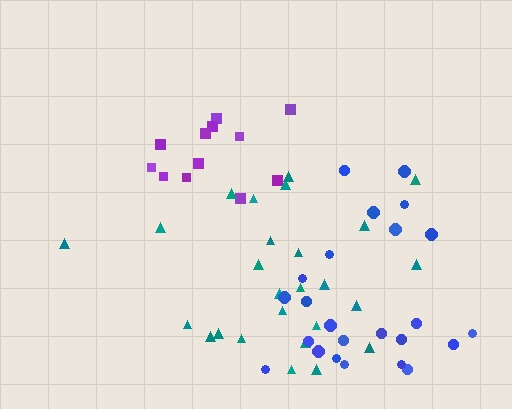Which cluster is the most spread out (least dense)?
Teal.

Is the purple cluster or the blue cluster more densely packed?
Purple.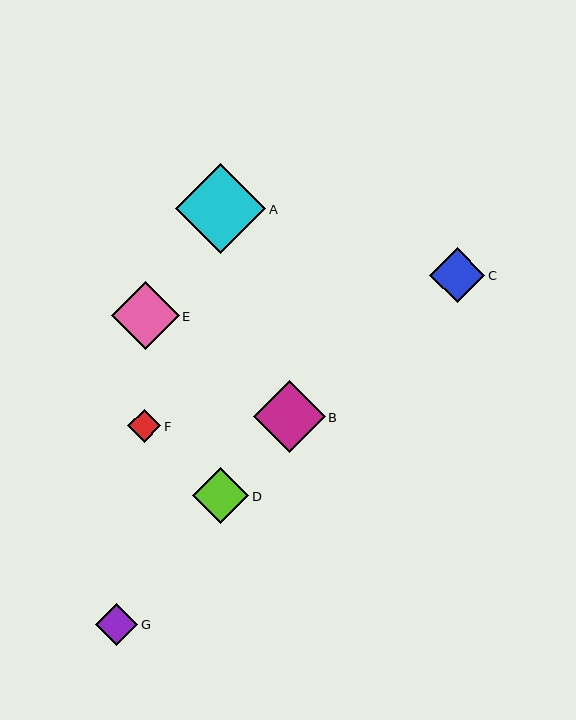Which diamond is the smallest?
Diamond F is the smallest with a size of approximately 34 pixels.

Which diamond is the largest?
Diamond A is the largest with a size of approximately 90 pixels.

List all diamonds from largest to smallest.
From largest to smallest: A, B, E, D, C, G, F.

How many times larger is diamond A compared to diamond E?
Diamond A is approximately 1.3 times the size of diamond E.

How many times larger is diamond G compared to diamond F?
Diamond G is approximately 1.3 times the size of diamond F.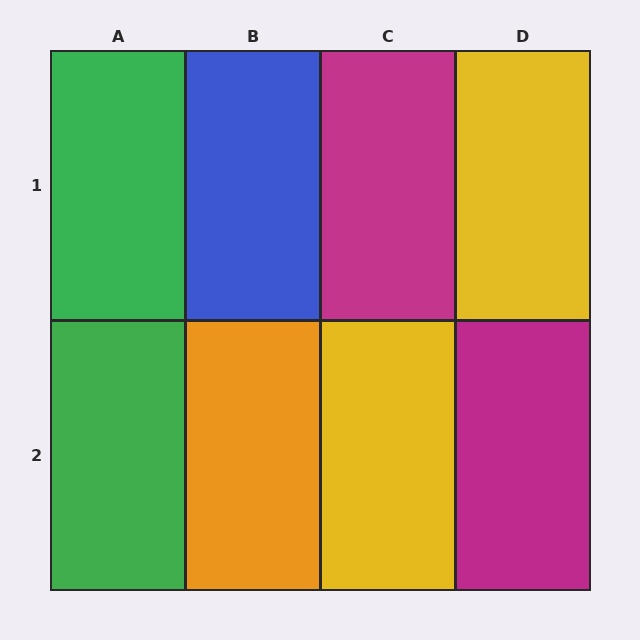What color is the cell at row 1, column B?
Blue.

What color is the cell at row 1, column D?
Yellow.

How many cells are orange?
1 cell is orange.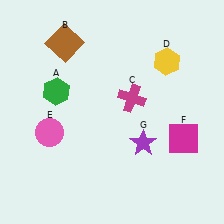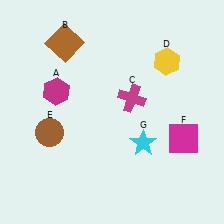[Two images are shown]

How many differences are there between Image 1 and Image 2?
There are 3 differences between the two images.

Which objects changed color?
A changed from green to magenta. E changed from pink to brown. G changed from purple to cyan.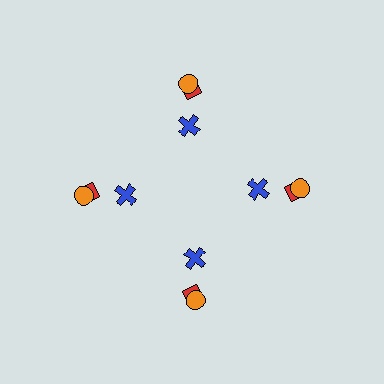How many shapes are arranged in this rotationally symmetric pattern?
There are 12 shapes, arranged in 4 groups of 3.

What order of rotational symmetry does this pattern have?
This pattern has 4-fold rotational symmetry.